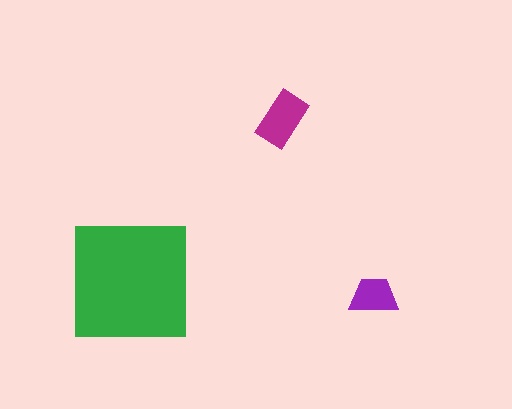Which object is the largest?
The green square.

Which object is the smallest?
The purple trapezoid.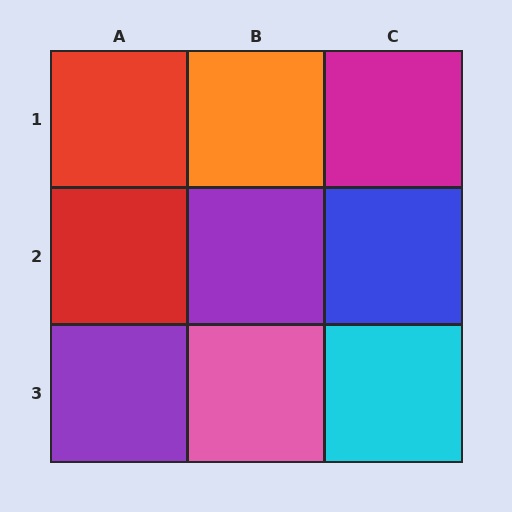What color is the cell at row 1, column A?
Red.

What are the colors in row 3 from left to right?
Purple, pink, cyan.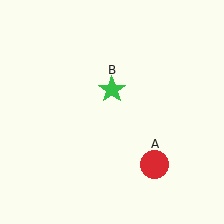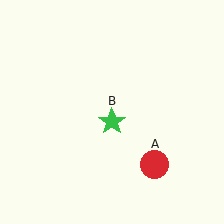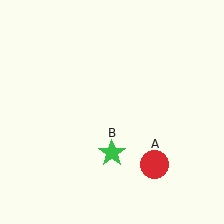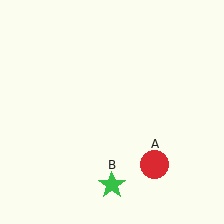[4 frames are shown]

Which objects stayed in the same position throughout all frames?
Red circle (object A) remained stationary.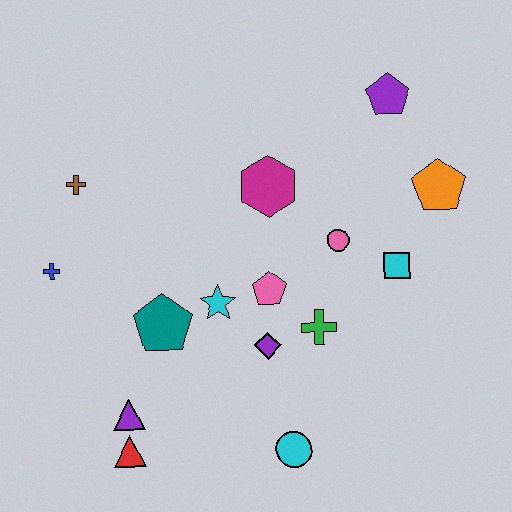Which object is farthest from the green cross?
The brown cross is farthest from the green cross.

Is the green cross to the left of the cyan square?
Yes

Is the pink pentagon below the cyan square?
Yes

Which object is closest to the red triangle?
The purple triangle is closest to the red triangle.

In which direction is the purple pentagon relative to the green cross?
The purple pentagon is above the green cross.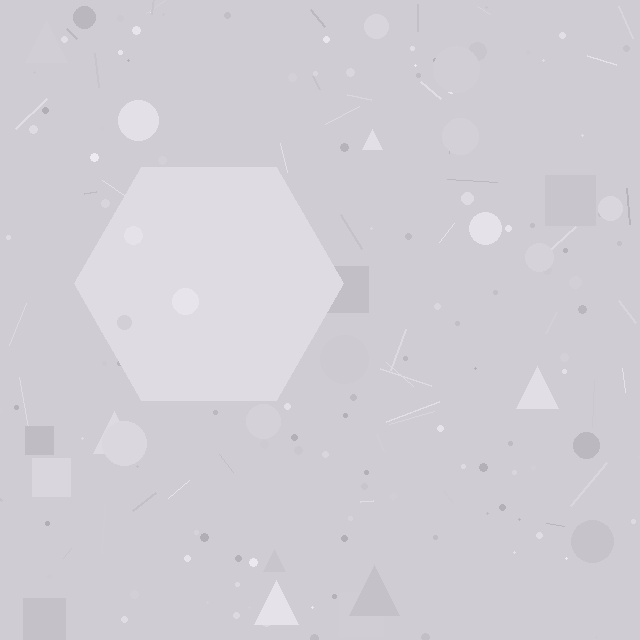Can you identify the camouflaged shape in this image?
The camouflaged shape is a hexagon.